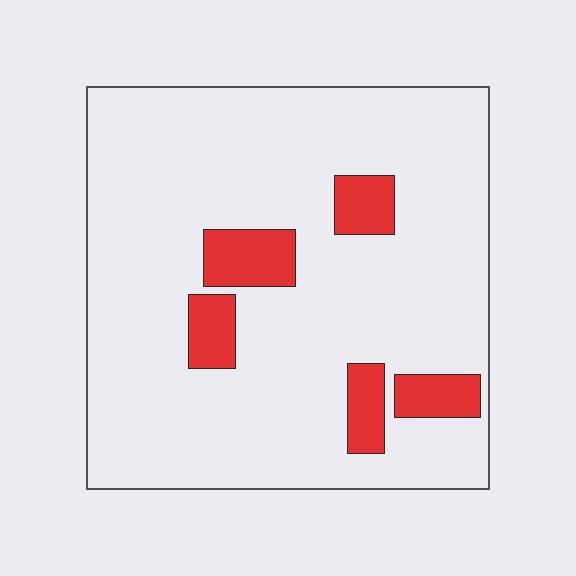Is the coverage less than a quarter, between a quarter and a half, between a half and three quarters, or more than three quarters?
Less than a quarter.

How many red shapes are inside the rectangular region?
5.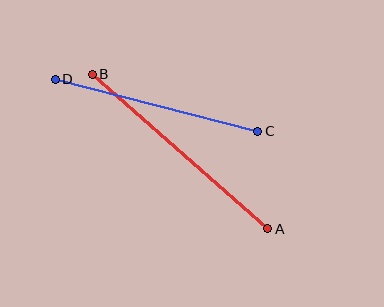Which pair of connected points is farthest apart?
Points A and B are farthest apart.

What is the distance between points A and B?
The distance is approximately 234 pixels.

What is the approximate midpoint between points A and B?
The midpoint is at approximately (180, 152) pixels.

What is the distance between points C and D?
The distance is approximately 209 pixels.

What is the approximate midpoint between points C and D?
The midpoint is at approximately (157, 105) pixels.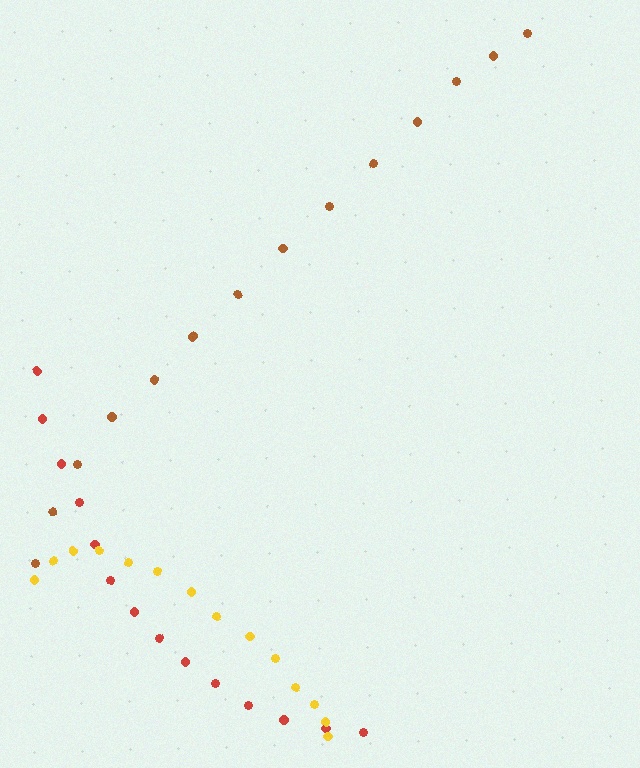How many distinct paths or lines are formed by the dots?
There are 3 distinct paths.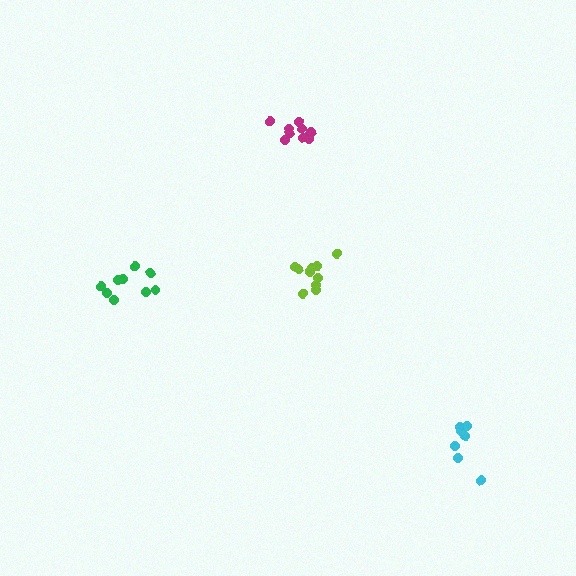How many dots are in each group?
Group 1: 10 dots, Group 2: 7 dots, Group 3: 9 dots, Group 4: 10 dots (36 total).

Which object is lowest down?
The cyan cluster is bottommost.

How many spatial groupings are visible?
There are 4 spatial groupings.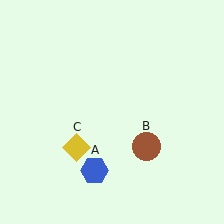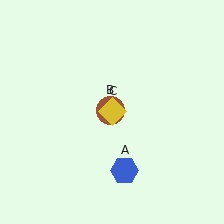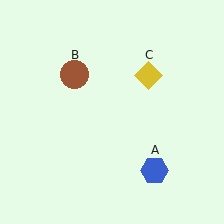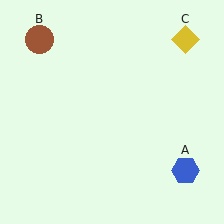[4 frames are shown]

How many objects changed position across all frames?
3 objects changed position: blue hexagon (object A), brown circle (object B), yellow diamond (object C).